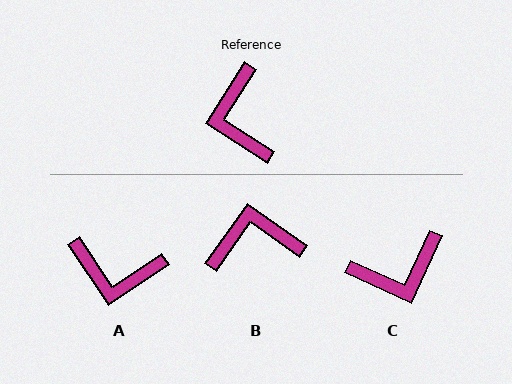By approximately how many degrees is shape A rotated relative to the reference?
Approximately 66 degrees counter-clockwise.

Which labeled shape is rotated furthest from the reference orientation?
C, about 98 degrees away.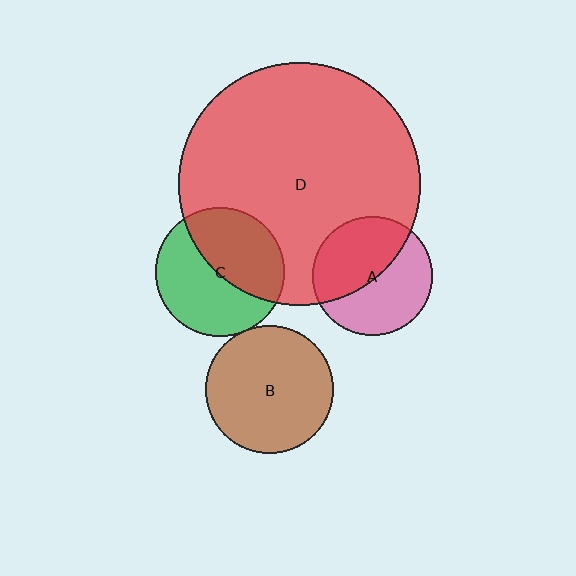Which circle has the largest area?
Circle D (red).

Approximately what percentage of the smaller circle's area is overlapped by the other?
Approximately 50%.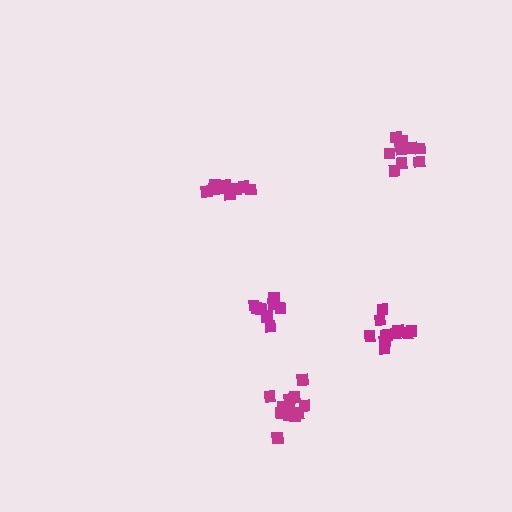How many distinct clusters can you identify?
There are 5 distinct clusters.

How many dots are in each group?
Group 1: 10 dots, Group 2: 10 dots, Group 3: 8 dots, Group 4: 12 dots, Group 5: 10 dots (50 total).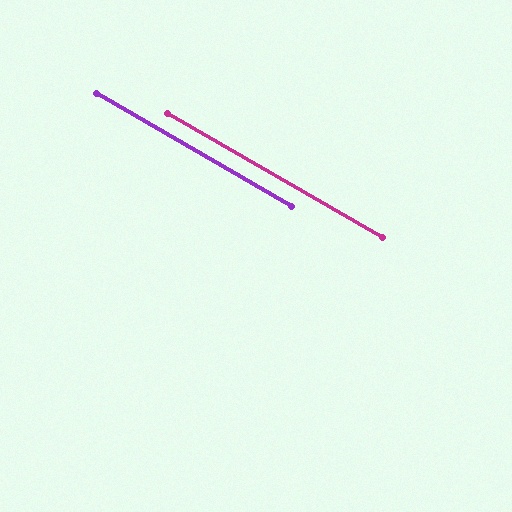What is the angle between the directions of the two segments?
Approximately 0 degrees.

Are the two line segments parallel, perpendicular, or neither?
Parallel — their directions differ by only 0.3°.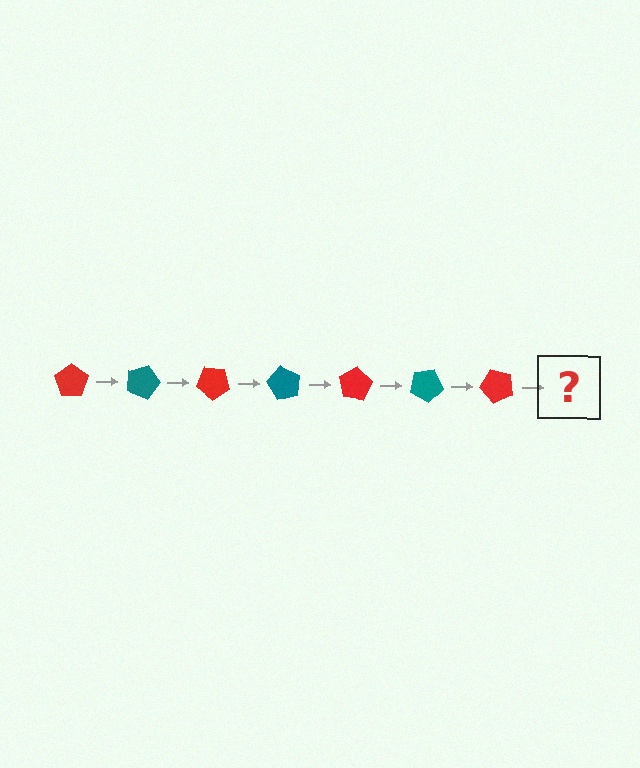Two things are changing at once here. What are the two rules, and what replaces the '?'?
The two rules are that it rotates 20 degrees each step and the color cycles through red and teal. The '?' should be a teal pentagon, rotated 140 degrees from the start.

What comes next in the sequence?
The next element should be a teal pentagon, rotated 140 degrees from the start.